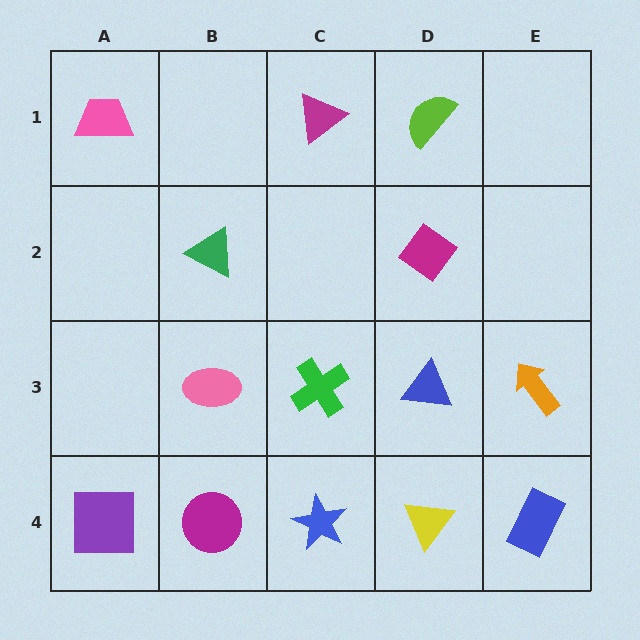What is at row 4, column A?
A purple square.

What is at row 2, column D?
A magenta diamond.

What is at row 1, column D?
A lime semicircle.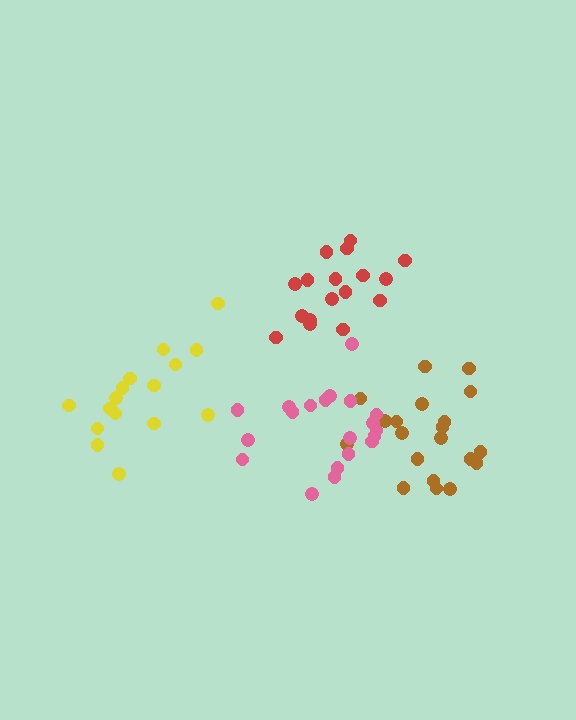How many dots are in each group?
Group 1: 20 dots, Group 2: 16 dots, Group 3: 20 dots, Group 4: 17 dots (73 total).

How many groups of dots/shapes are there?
There are 4 groups.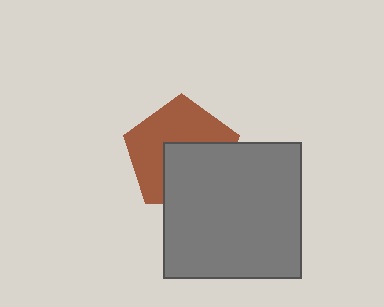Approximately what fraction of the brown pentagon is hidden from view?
Roughly 45% of the brown pentagon is hidden behind the gray rectangle.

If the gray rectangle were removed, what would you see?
You would see the complete brown pentagon.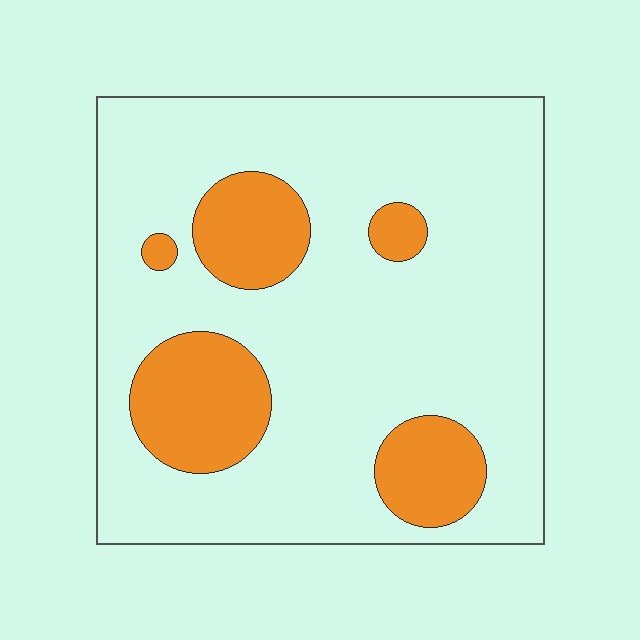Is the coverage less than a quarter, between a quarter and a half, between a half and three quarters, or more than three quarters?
Less than a quarter.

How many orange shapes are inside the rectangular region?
5.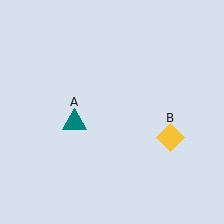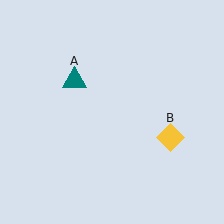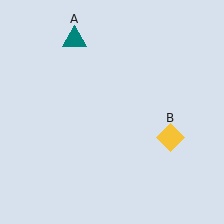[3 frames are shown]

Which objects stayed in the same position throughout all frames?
Yellow diamond (object B) remained stationary.